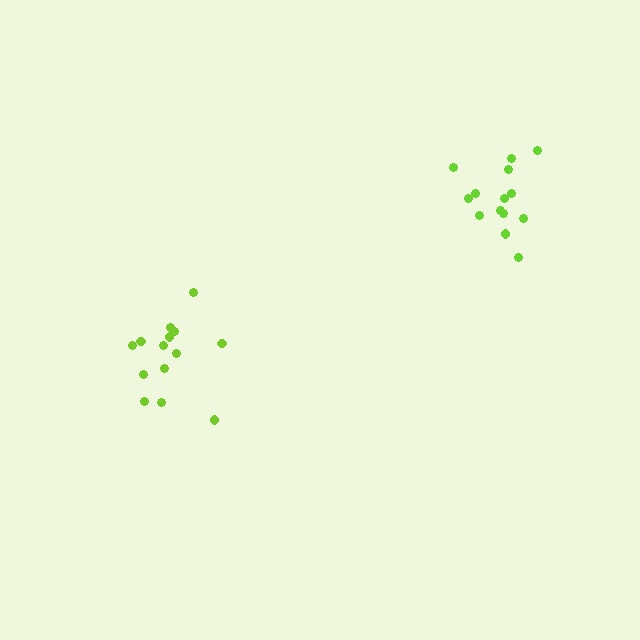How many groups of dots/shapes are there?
There are 2 groups.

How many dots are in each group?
Group 1: 14 dots, Group 2: 14 dots (28 total).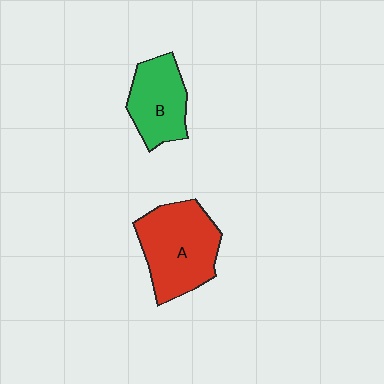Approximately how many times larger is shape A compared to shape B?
Approximately 1.4 times.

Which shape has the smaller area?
Shape B (green).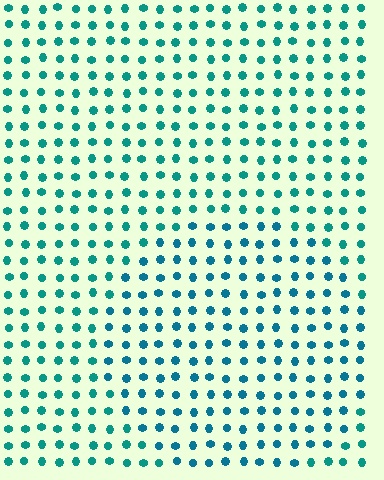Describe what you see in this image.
The image is filled with small teal elements in a uniform arrangement. A circle-shaped region is visible where the elements are tinted to a slightly different hue, forming a subtle color boundary.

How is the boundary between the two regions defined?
The boundary is defined purely by a slight shift in hue (about 20 degrees). Spacing, size, and orientation are identical on both sides.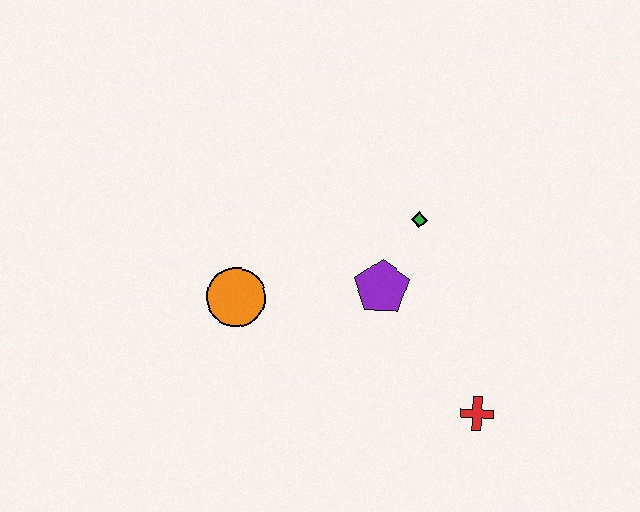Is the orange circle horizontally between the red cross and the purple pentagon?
No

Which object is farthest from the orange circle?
The red cross is farthest from the orange circle.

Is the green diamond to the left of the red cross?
Yes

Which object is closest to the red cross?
The purple pentagon is closest to the red cross.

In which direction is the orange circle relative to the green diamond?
The orange circle is to the left of the green diamond.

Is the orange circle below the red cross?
No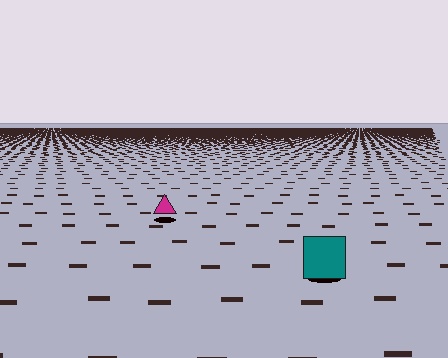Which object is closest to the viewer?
The teal square is closest. The texture marks near it are larger and more spread out.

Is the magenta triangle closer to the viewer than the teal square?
No. The teal square is closer — you can tell from the texture gradient: the ground texture is coarser near it.